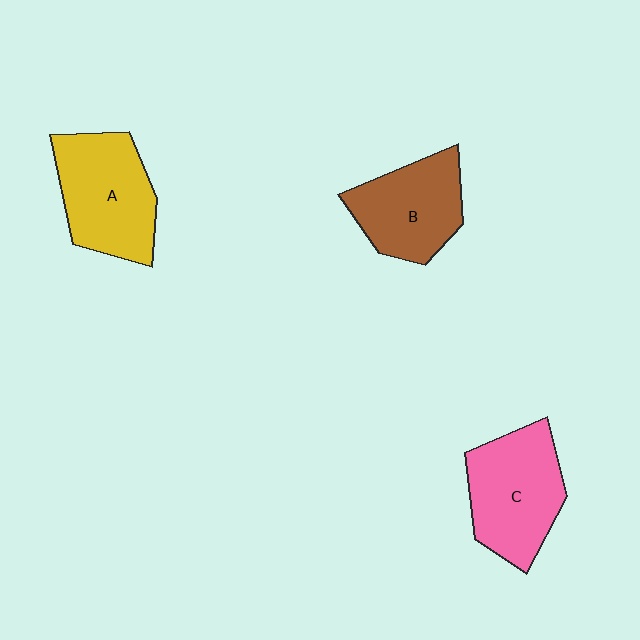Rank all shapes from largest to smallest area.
From largest to smallest: A (yellow), C (pink), B (brown).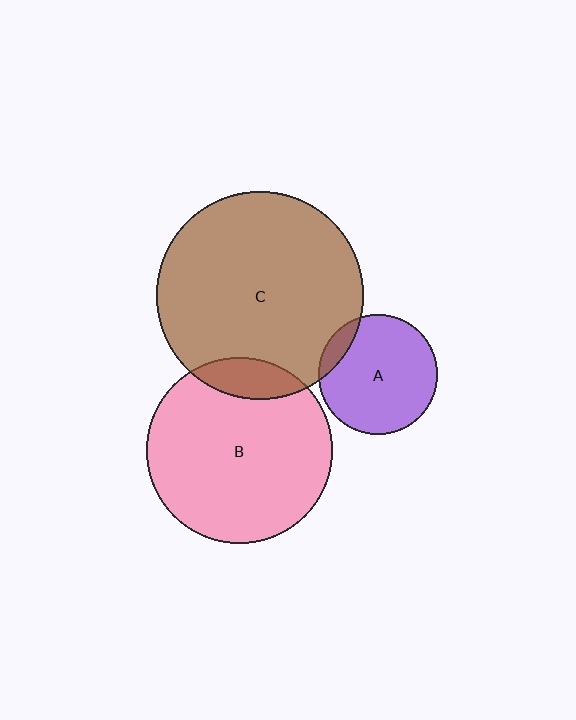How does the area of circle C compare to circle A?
Approximately 3.0 times.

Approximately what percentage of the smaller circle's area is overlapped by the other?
Approximately 10%.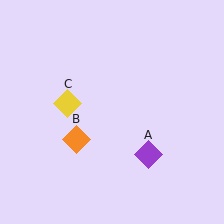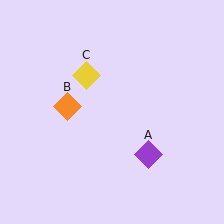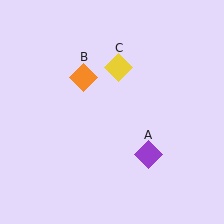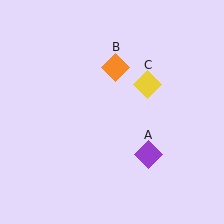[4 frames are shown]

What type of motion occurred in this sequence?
The orange diamond (object B), yellow diamond (object C) rotated clockwise around the center of the scene.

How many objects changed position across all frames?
2 objects changed position: orange diamond (object B), yellow diamond (object C).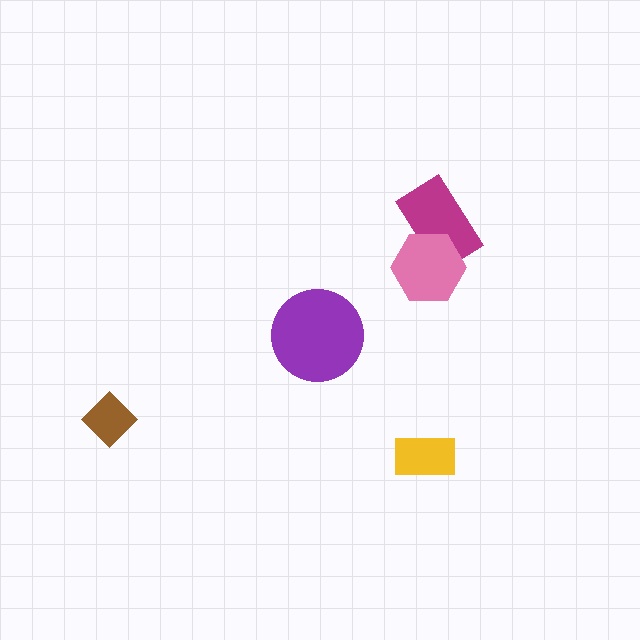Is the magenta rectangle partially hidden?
Yes, it is partially covered by another shape.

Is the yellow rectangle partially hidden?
No, no other shape covers it.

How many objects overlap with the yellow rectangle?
0 objects overlap with the yellow rectangle.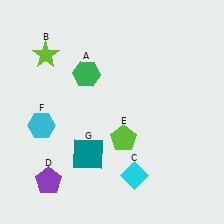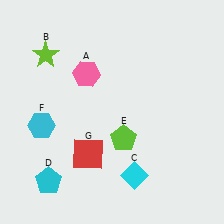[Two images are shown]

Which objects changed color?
A changed from green to pink. D changed from purple to cyan. G changed from teal to red.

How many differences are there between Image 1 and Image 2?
There are 3 differences between the two images.